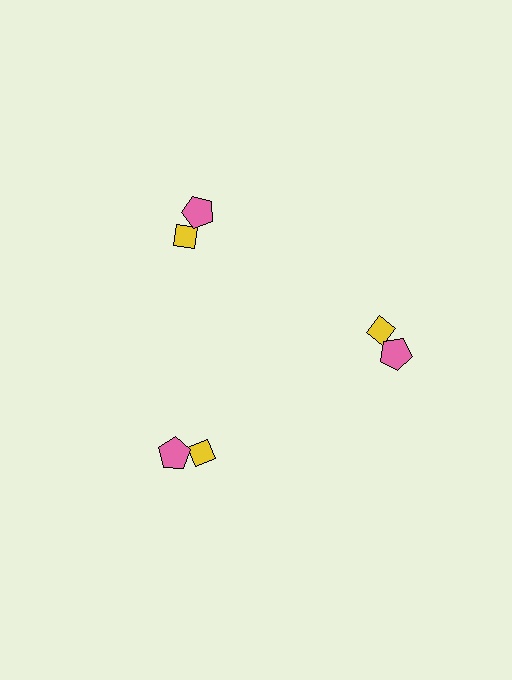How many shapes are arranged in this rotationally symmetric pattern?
There are 6 shapes, arranged in 3 groups of 2.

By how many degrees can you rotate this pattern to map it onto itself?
The pattern maps onto itself every 120 degrees of rotation.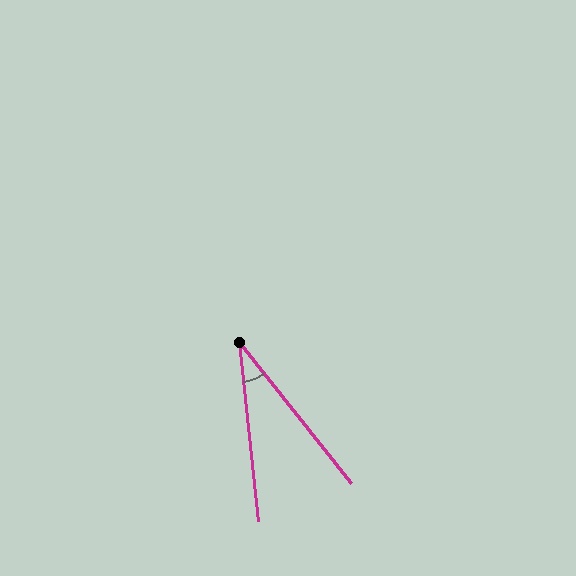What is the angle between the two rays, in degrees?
Approximately 33 degrees.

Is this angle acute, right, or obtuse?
It is acute.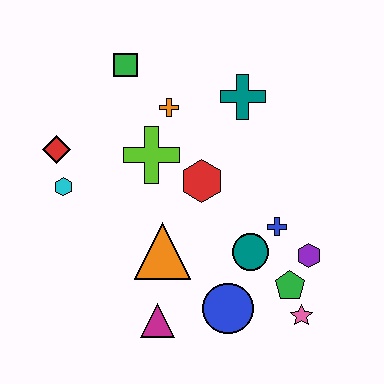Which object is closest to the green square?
The orange cross is closest to the green square.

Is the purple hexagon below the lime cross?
Yes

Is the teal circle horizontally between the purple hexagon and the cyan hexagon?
Yes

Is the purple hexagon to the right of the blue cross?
Yes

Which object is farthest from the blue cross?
The red diamond is farthest from the blue cross.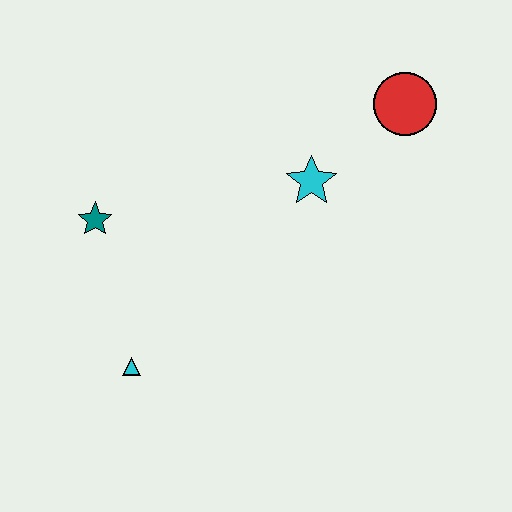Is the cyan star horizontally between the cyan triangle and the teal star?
No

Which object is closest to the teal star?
The cyan triangle is closest to the teal star.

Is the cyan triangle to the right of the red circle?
No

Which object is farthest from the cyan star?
The cyan triangle is farthest from the cyan star.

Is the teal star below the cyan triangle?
No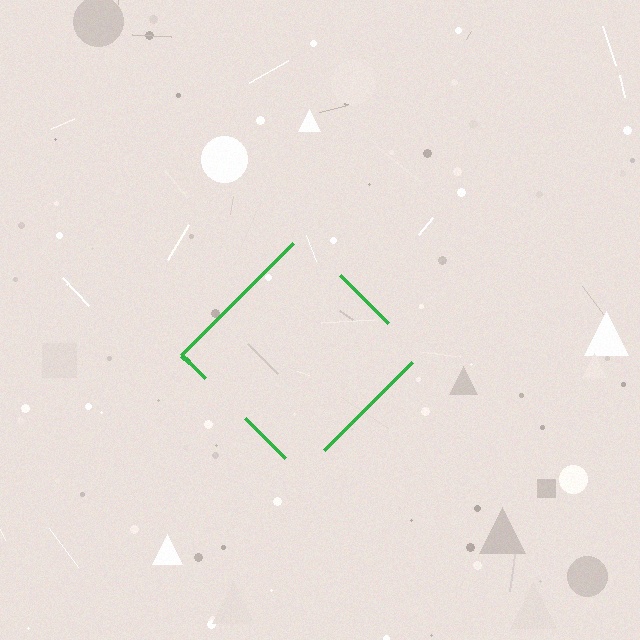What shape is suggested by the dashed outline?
The dashed outline suggests a diamond.